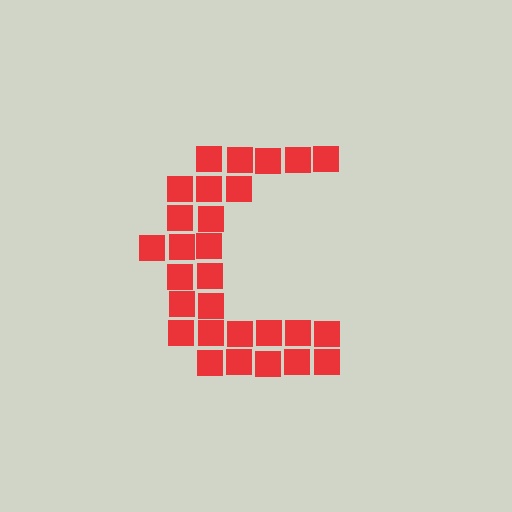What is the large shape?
The large shape is the letter C.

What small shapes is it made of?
It is made of small squares.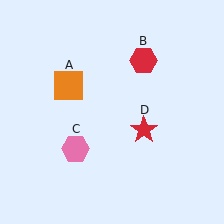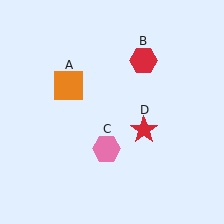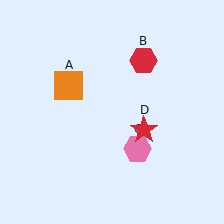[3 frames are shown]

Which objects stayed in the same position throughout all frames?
Orange square (object A) and red hexagon (object B) and red star (object D) remained stationary.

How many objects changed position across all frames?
1 object changed position: pink hexagon (object C).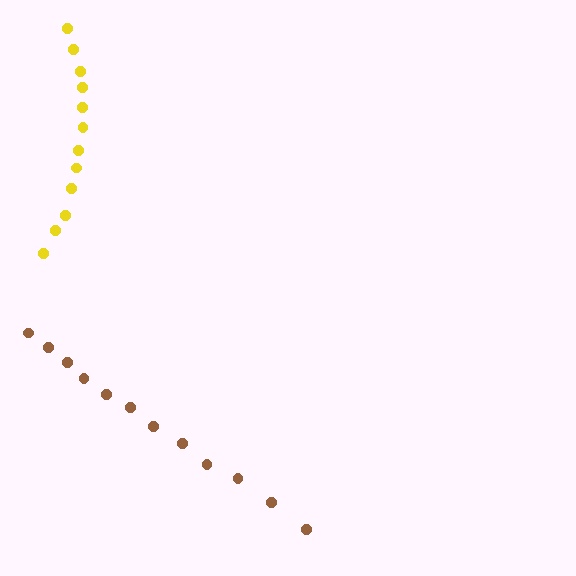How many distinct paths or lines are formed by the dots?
There are 2 distinct paths.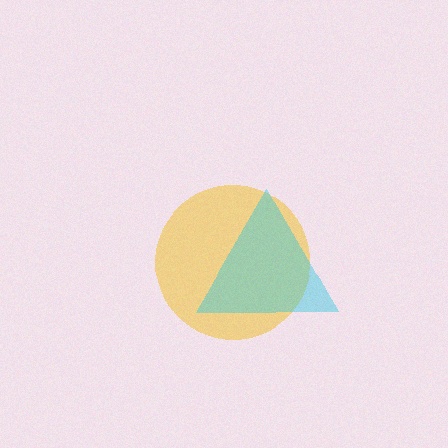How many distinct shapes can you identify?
There are 2 distinct shapes: a yellow circle, a cyan triangle.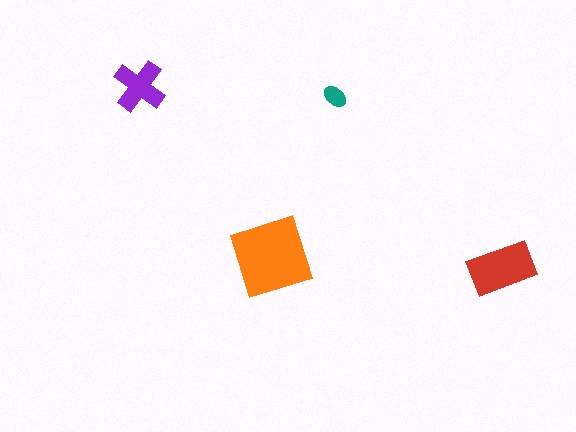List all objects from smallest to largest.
The teal ellipse, the purple cross, the red rectangle, the orange diamond.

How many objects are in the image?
There are 4 objects in the image.